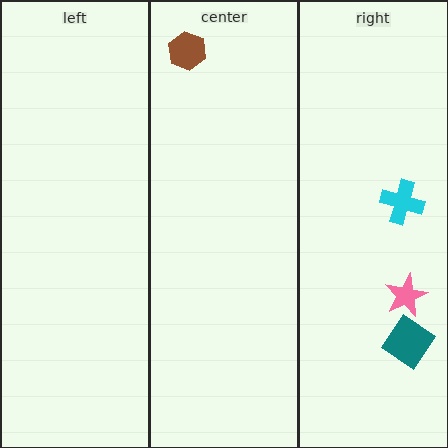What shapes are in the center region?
The brown hexagon.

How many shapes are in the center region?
1.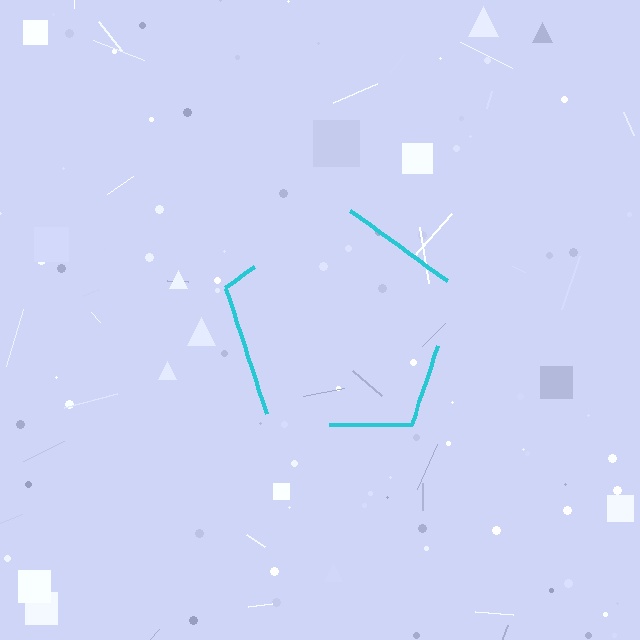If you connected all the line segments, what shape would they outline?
They would outline a pentagon.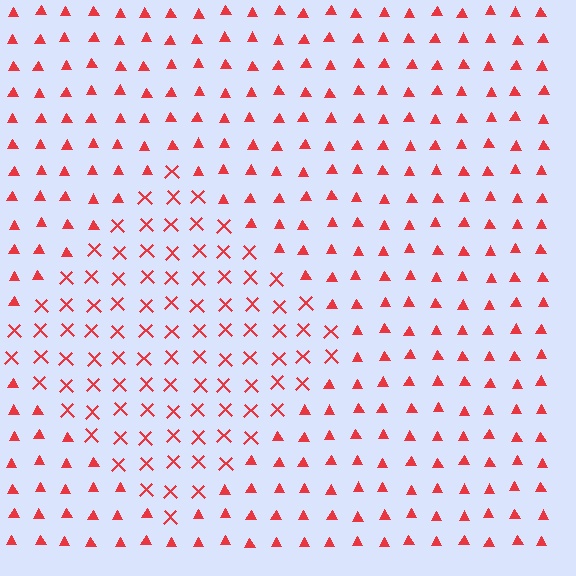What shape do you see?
I see a diamond.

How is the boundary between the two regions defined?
The boundary is defined by a change in element shape: X marks inside vs. triangles outside. All elements share the same color and spacing.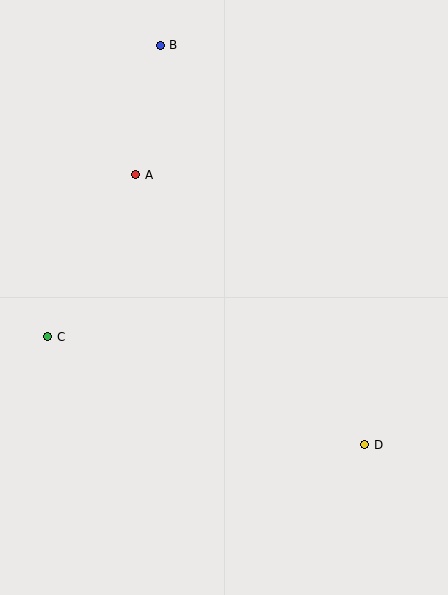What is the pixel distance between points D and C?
The distance between D and C is 335 pixels.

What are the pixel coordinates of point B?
Point B is at (160, 45).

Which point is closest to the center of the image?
Point A at (136, 175) is closest to the center.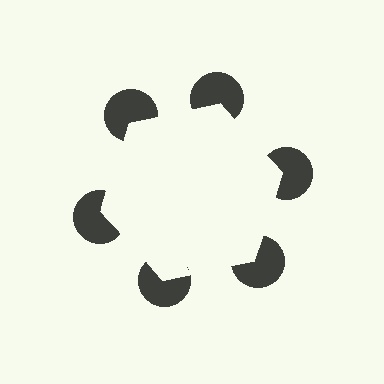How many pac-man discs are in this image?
There are 6 — one at each vertex of the illusory hexagon.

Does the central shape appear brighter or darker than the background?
It typically appears slightly brighter than the background, even though no actual brightness change is drawn.